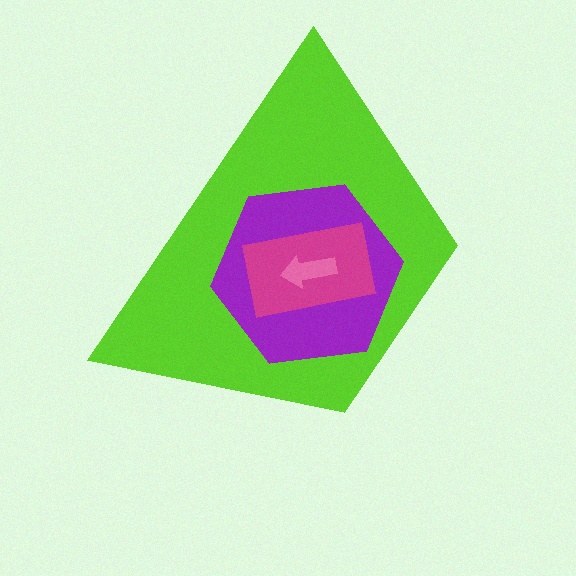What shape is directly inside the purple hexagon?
The magenta rectangle.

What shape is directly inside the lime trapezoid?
The purple hexagon.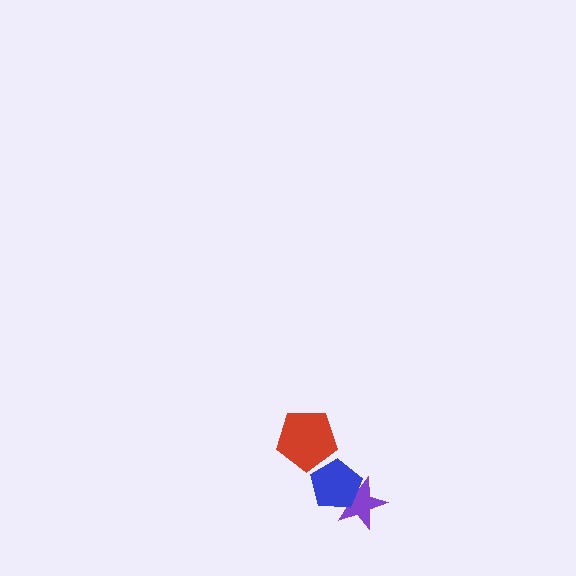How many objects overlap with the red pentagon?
0 objects overlap with the red pentagon.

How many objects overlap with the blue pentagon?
1 object overlaps with the blue pentagon.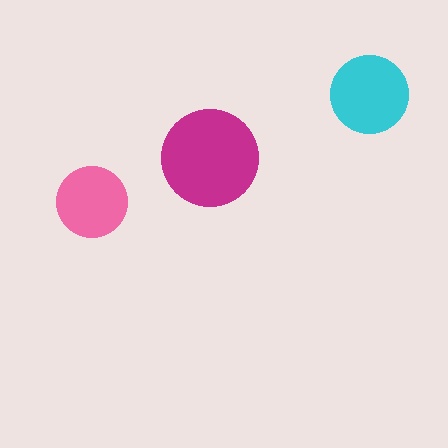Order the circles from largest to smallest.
the magenta one, the cyan one, the pink one.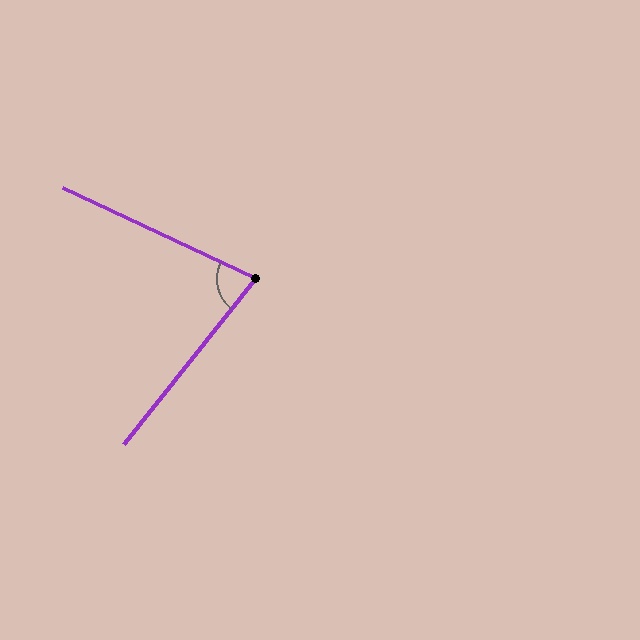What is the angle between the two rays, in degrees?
Approximately 77 degrees.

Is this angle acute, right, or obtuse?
It is acute.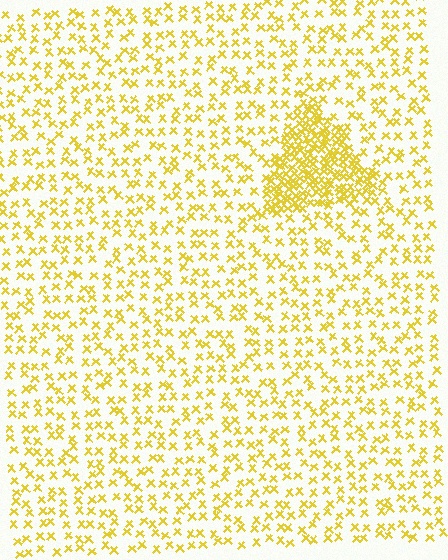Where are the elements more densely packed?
The elements are more densely packed inside the triangle boundary.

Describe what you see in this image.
The image contains small yellow elements arranged at two different densities. A triangle-shaped region is visible where the elements are more densely packed than the surrounding area.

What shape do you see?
I see a triangle.